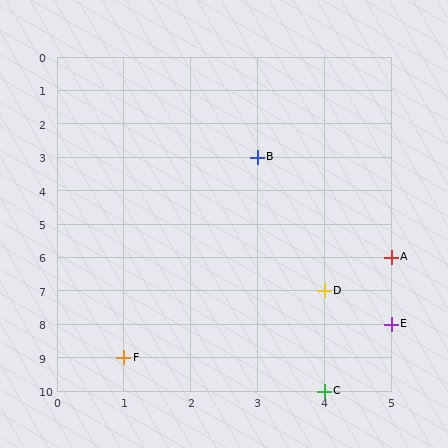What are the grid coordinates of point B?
Point B is at grid coordinates (3, 3).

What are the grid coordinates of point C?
Point C is at grid coordinates (4, 10).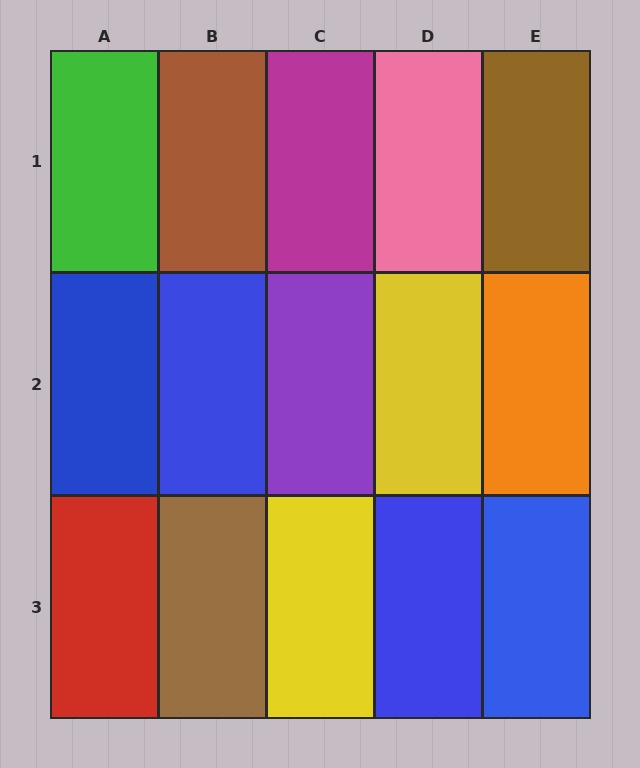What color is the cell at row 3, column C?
Yellow.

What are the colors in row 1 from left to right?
Green, brown, magenta, pink, brown.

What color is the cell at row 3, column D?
Blue.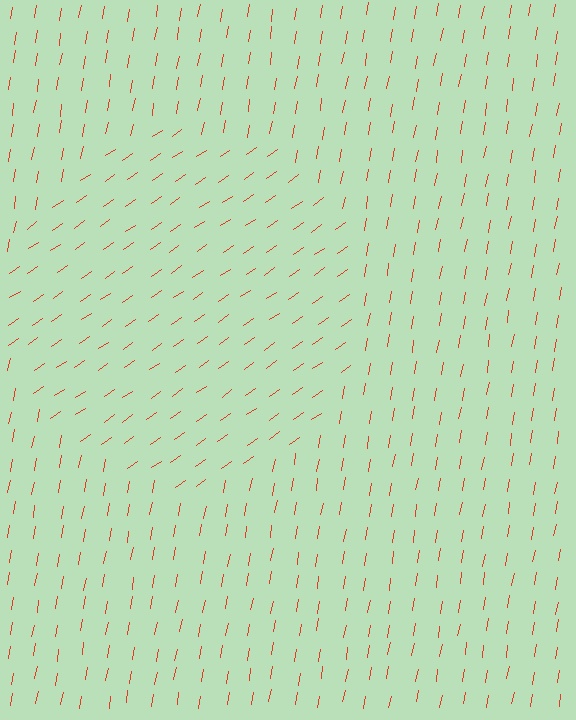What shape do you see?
I see a circle.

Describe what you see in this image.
The image is filled with small red line segments. A circle region in the image has lines oriented differently from the surrounding lines, creating a visible texture boundary.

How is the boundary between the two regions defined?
The boundary is defined purely by a change in line orientation (approximately 45 degrees difference). All lines are the same color and thickness.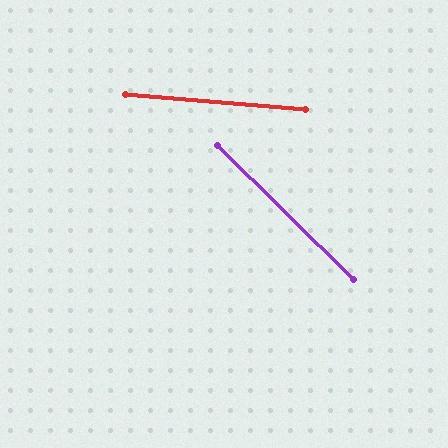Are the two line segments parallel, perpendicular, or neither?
Neither parallel nor perpendicular — they differ by about 40°.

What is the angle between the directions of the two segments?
Approximately 40 degrees.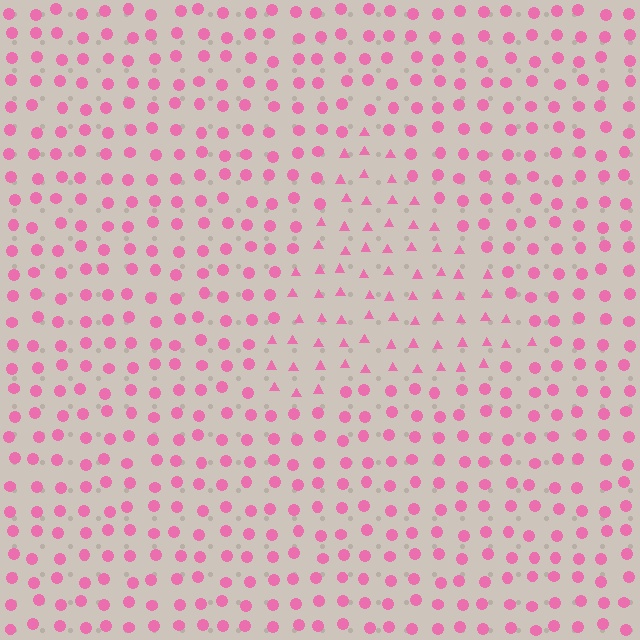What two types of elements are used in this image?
The image uses triangles inside the triangle region and circles outside it.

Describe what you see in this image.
The image is filled with small pink elements arranged in a uniform grid. A triangle-shaped region contains triangles, while the surrounding area contains circles. The boundary is defined purely by the change in element shape.